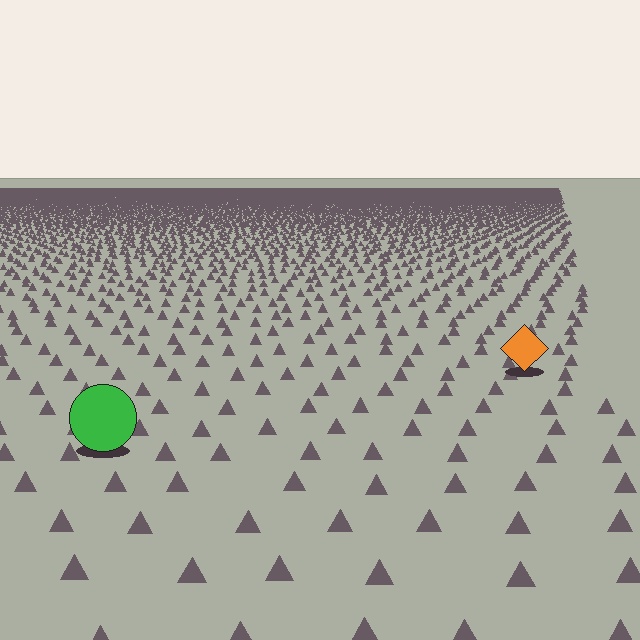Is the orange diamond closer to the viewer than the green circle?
No. The green circle is closer — you can tell from the texture gradient: the ground texture is coarser near it.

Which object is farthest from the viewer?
The orange diamond is farthest from the viewer. It appears smaller and the ground texture around it is denser.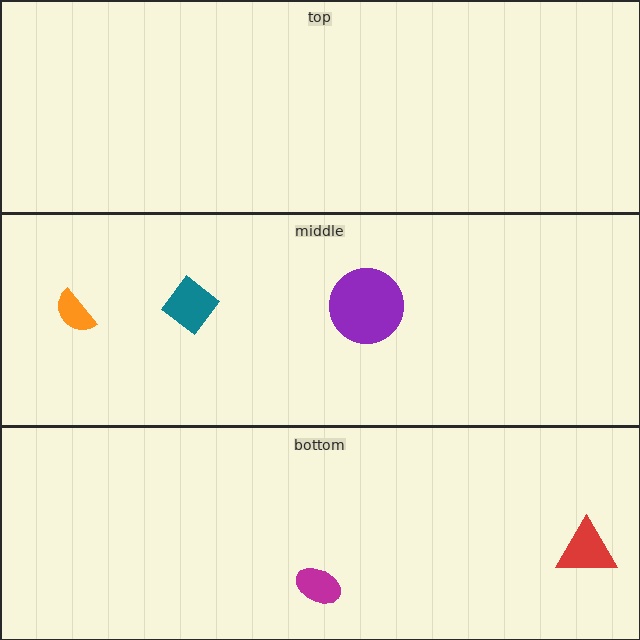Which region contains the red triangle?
The bottom region.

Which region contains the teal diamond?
The middle region.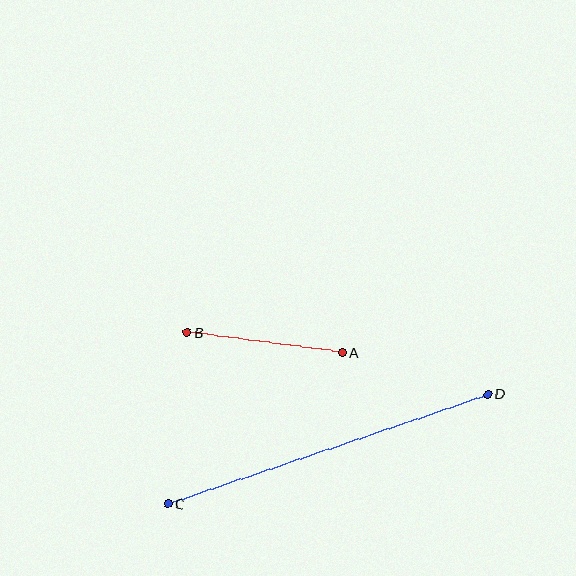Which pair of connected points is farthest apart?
Points C and D are farthest apart.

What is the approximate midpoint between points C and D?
The midpoint is at approximately (328, 449) pixels.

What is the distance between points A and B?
The distance is approximately 156 pixels.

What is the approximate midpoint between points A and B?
The midpoint is at approximately (265, 342) pixels.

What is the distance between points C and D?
The distance is approximately 338 pixels.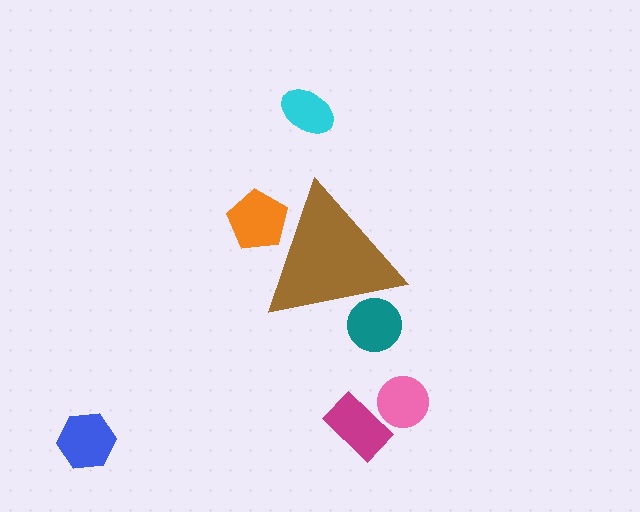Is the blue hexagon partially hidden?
No, the blue hexagon is fully visible.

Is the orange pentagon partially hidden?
Yes, the orange pentagon is partially hidden behind the brown triangle.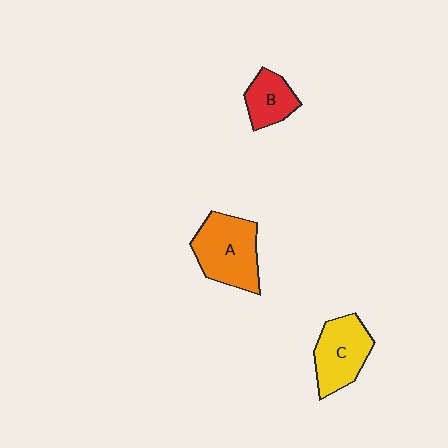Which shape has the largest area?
Shape A (orange).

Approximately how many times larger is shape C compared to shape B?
Approximately 1.5 times.